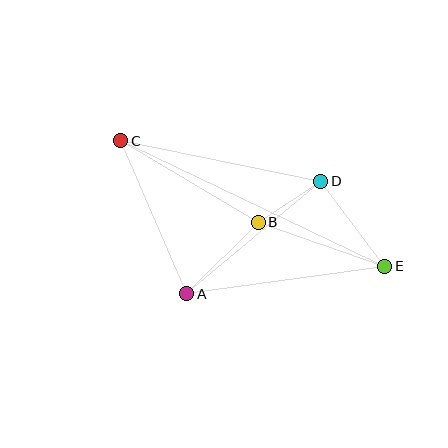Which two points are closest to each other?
Points B and D are closest to each other.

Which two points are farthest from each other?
Points C and E are farthest from each other.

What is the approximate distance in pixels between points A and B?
The distance between A and B is approximately 101 pixels.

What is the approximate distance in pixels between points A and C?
The distance between A and C is approximately 167 pixels.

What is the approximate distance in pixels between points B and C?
The distance between B and C is approximately 160 pixels.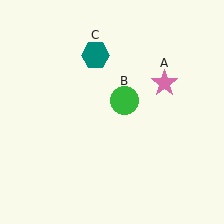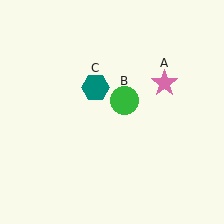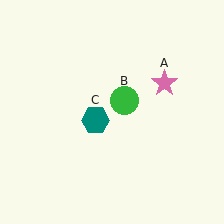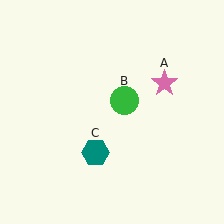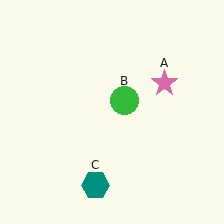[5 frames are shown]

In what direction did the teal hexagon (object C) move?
The teal hexagon (object C) moved down.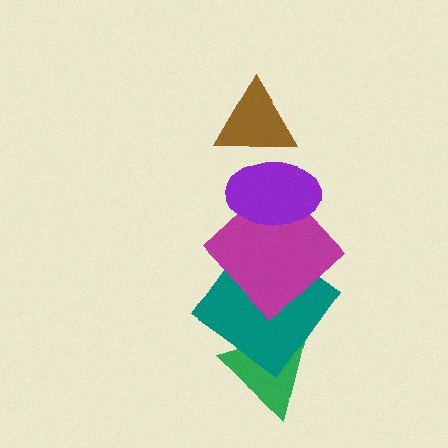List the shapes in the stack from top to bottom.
From top to bottom: the brown triangle, the purple ellipse, the magenta diamond, the teal diamond, the green triangle.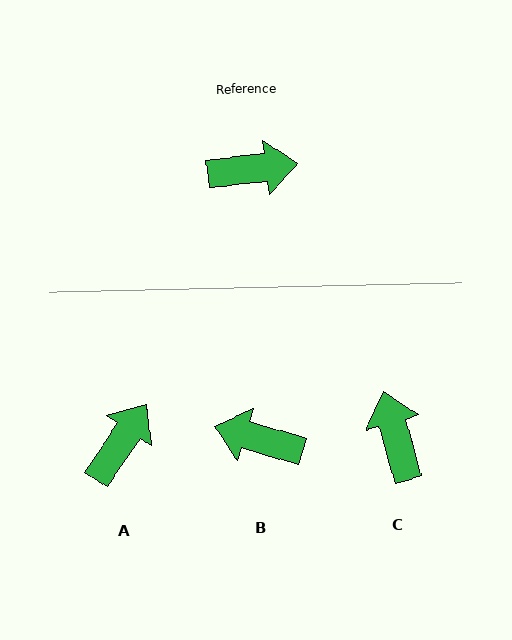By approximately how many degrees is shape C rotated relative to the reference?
Approximately 99 degrees counter-clockwise.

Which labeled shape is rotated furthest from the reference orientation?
B, about 157 degrees away.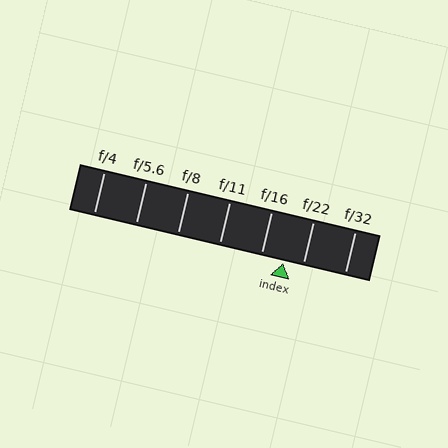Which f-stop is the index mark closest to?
The index mark is closest to f/22.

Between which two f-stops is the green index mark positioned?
The index mark is between f/16 and f/22.